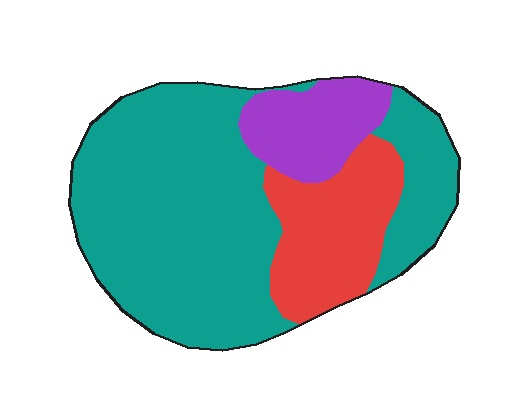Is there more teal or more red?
Teal.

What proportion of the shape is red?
Red takes up about one fifth (1/5) of the shape.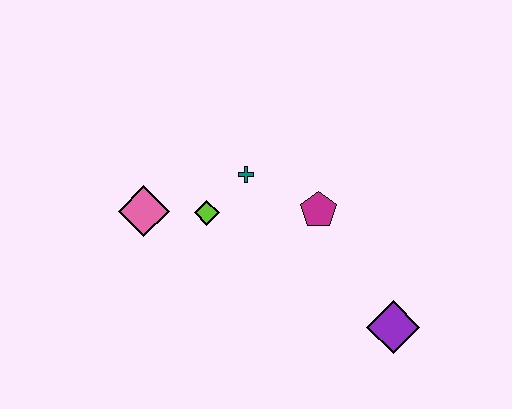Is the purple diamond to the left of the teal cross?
No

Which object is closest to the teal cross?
The lime diamond is closest to the teal cross.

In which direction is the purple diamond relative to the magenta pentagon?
The purple diamond is below the magenta pentagon.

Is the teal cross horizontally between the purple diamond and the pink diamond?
Yes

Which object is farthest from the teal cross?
The purple diamond is farthest from the teal cross.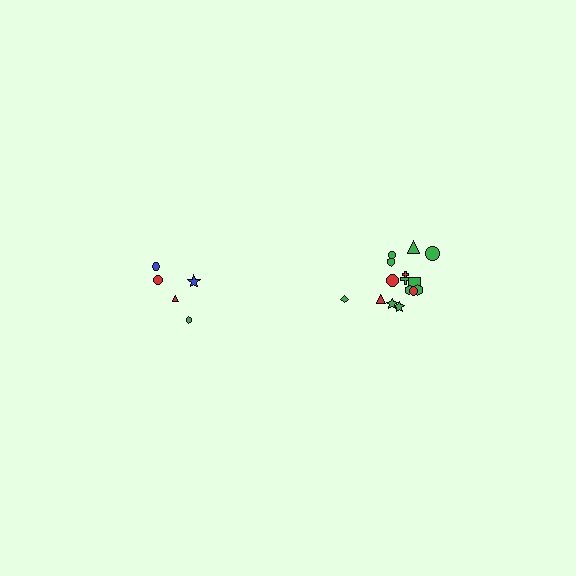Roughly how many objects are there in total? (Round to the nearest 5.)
Roughly 20 objects in total.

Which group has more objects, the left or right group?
The right group.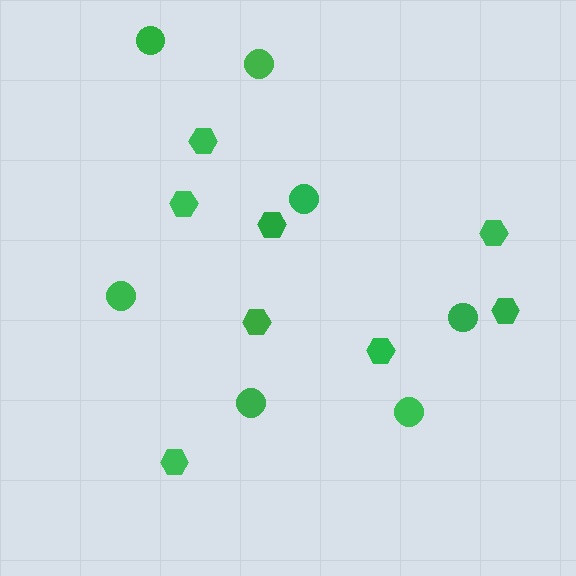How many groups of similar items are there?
There are 2 groups: one group of hexagons (8) and one group of circles (7).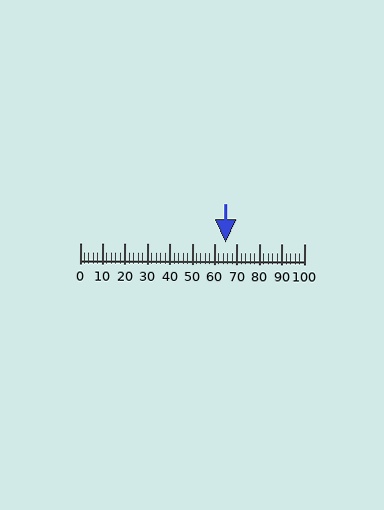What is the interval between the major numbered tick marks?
The major tick marks are spaced 10 units apart.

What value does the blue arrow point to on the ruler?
The blue arrow points to approximately 65.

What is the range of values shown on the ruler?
The ruler shows values from 0 to 100.